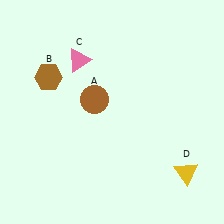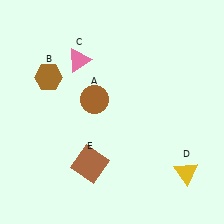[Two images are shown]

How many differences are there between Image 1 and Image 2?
There is 1 difference between the two images.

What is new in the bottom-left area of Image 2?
A brown square (E) was added in the bottom-left area of Image 2.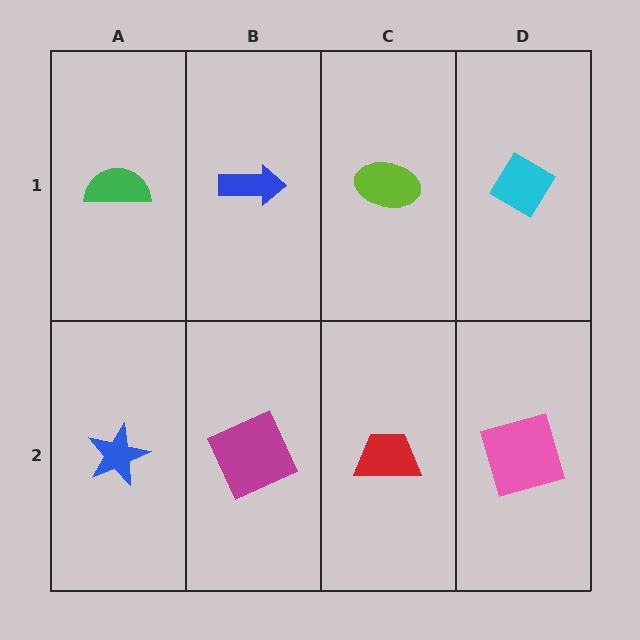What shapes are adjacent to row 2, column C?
A lime ellipse (row 1, column C), a magenta square (row 2, column B), a pink square (row 2, column D).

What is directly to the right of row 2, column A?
A magenta square.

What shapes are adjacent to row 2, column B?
A blue arrow (row 1, column B), a blue star (row 2, column A), a red trapezoid (row 2, column C).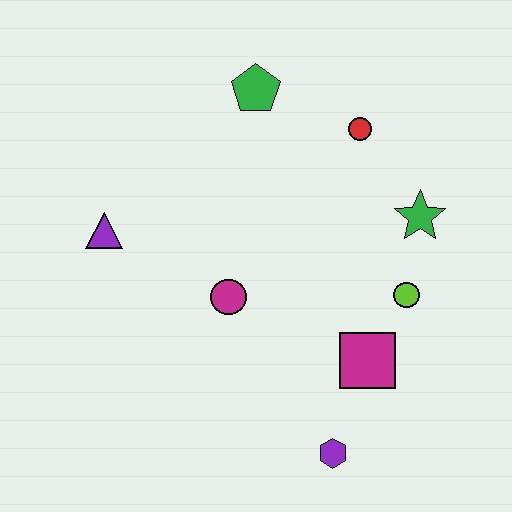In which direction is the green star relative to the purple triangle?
The green star is to the right of the purple triangle.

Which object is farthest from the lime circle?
The purple triangle is farthest from the lime circle.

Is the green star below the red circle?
Yes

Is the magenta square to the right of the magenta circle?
Yes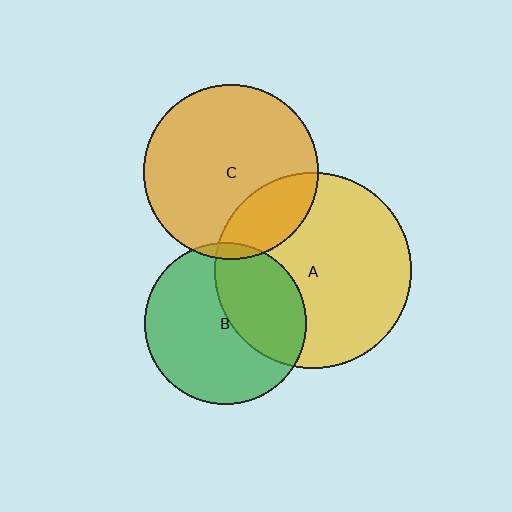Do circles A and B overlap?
Yes.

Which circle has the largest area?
Circle A (yellow).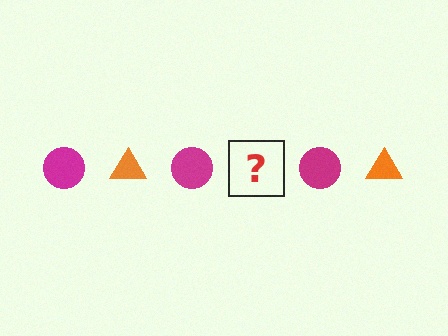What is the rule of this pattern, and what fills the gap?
The rule is that the pattern alternates between magenta circle and orange triangle. The gap should be filled with an orange triangle.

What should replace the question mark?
The question mark should be replaced with an orange triangle.